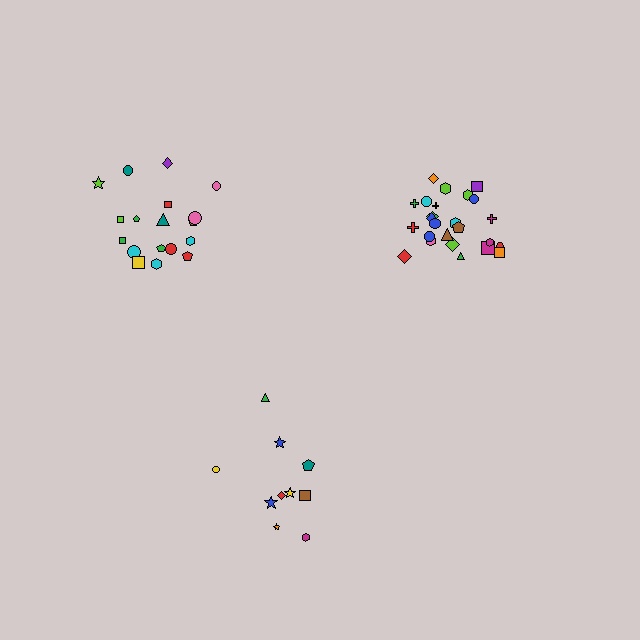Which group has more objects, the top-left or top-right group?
The top-right group.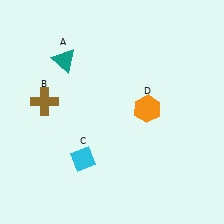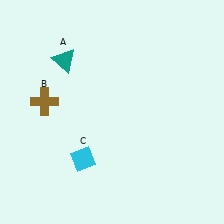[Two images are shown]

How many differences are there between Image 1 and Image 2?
There is 1 difference between the two images.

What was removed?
The orange hexagon (D) was removed in Image 2.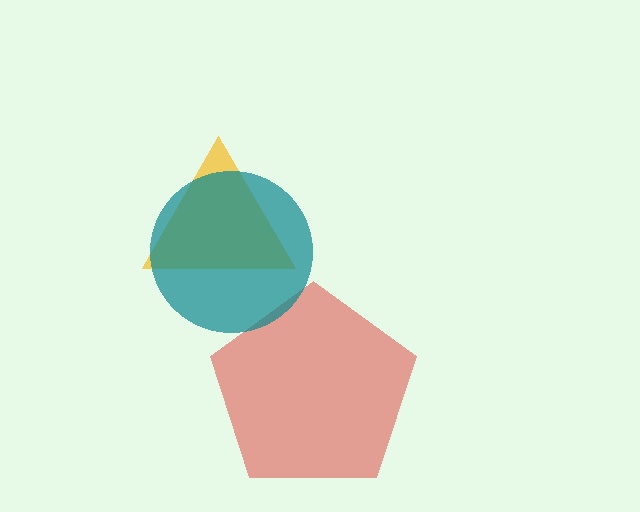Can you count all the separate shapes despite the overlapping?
Yes, there are 3 separate shapes.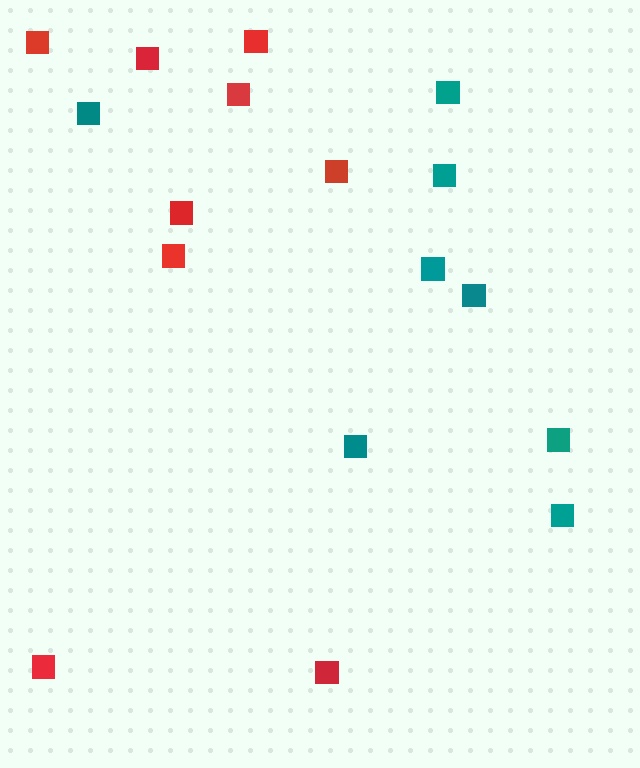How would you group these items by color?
There are 2 groups: one group of red squares (9) and one group of teal squares (8).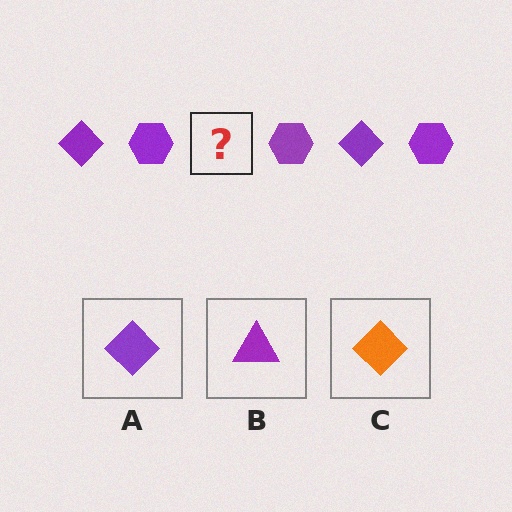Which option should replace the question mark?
Option A.